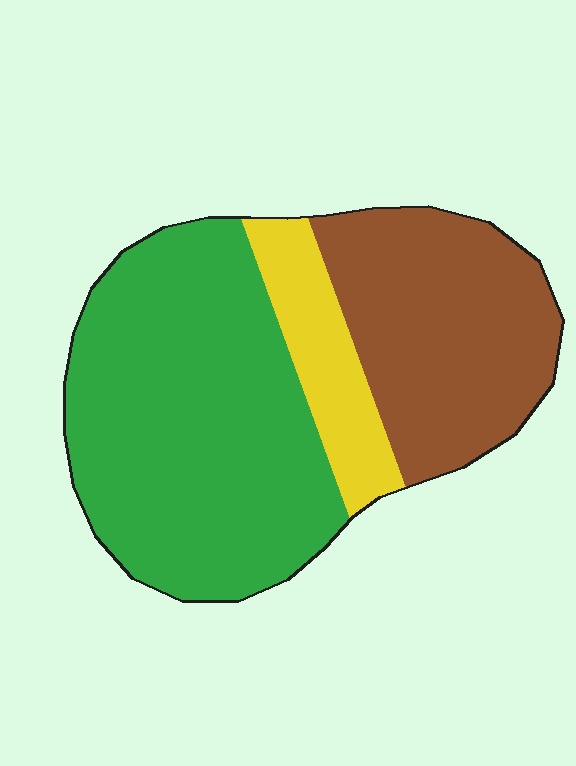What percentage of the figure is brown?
Brown covers 33% of the figure.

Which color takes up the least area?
Yellow, at roughly 15%.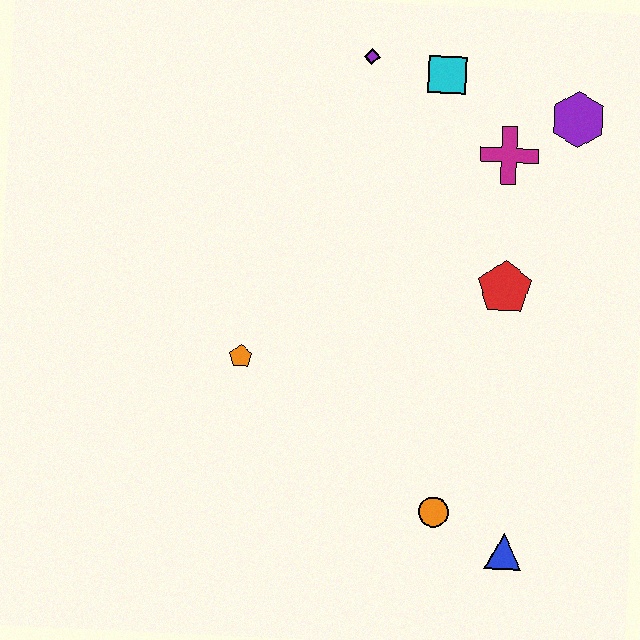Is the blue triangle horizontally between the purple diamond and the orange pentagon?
No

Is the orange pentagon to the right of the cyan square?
No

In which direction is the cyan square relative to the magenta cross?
The cyan square is above the magenta cross.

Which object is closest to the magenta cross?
The purple hexagon is closest to the magenta cross.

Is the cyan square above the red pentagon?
Yes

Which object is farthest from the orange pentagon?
The purple hexagon is farthest from the orange pentagon.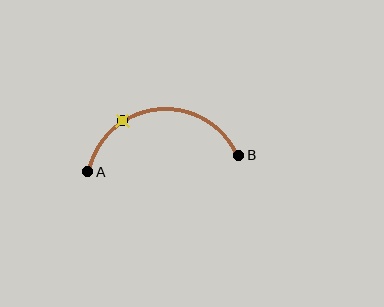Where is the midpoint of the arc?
The arc midpoint is the point on the curve farthest from the straight line joining A and B. It sits above that line.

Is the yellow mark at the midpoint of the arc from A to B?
No. The yellow mark lies on the arc but is closer to endpoint A. The arc midpoint would be at the point on the curve equidistant along the arc from both A and B.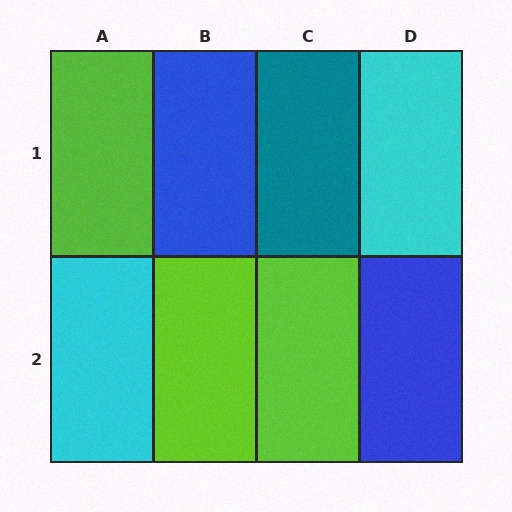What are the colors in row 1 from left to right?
Lime, blue, teal, cyan.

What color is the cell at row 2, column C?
Lime.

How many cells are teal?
1 cell is teal.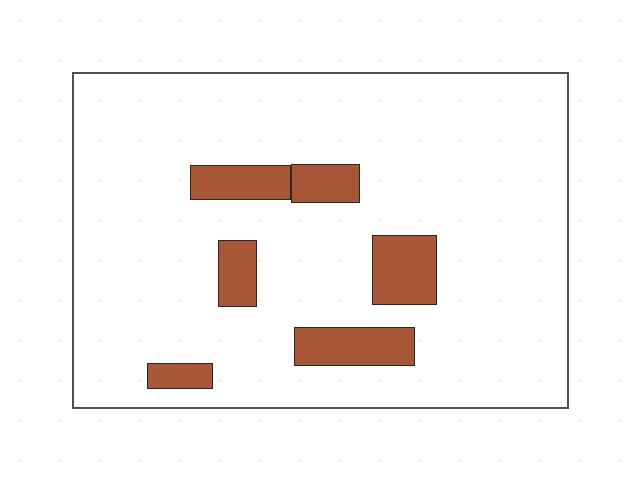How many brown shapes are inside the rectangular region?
6.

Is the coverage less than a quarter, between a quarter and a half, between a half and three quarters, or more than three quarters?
Less than a quarter.